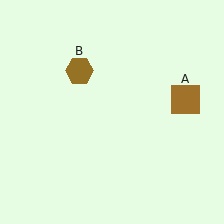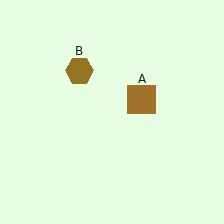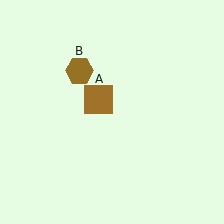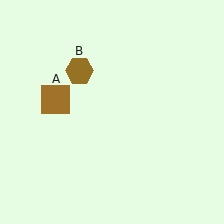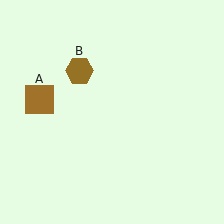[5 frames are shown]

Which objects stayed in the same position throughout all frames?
Brown hexagon (object B) remained stationary.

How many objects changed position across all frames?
1 object changed position: brown square (object A).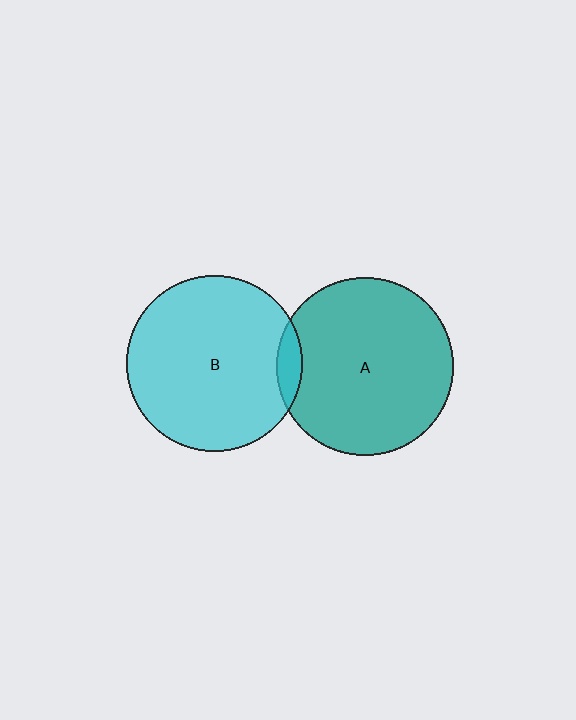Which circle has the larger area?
Circle A (teal).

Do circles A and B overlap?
Yes.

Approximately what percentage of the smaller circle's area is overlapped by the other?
Approximately 5%.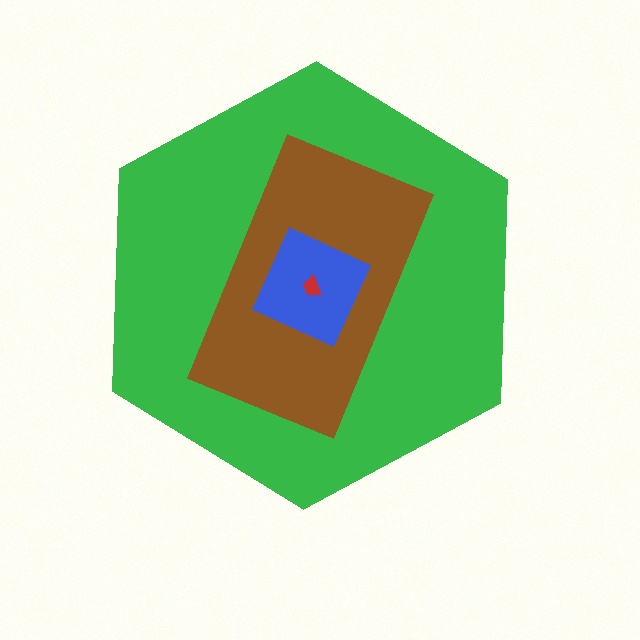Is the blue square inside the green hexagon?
Yes.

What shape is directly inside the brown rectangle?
The blue square.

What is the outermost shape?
The green hexagon.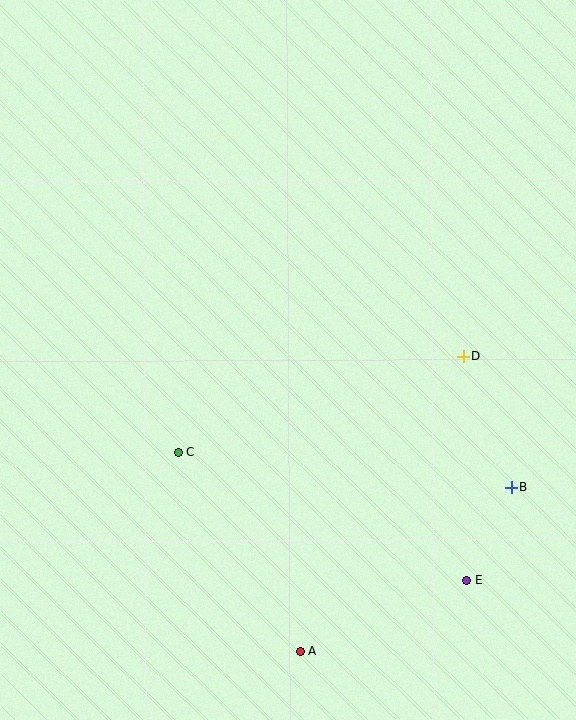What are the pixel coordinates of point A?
Point A is at (300, 651).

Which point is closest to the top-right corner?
Point D is closest to the top-right corner.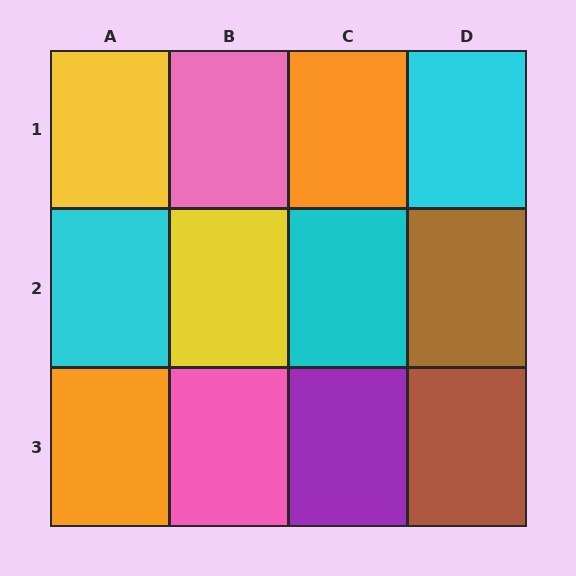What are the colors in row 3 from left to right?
Orange, pink, purple, brown.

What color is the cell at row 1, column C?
Orange.